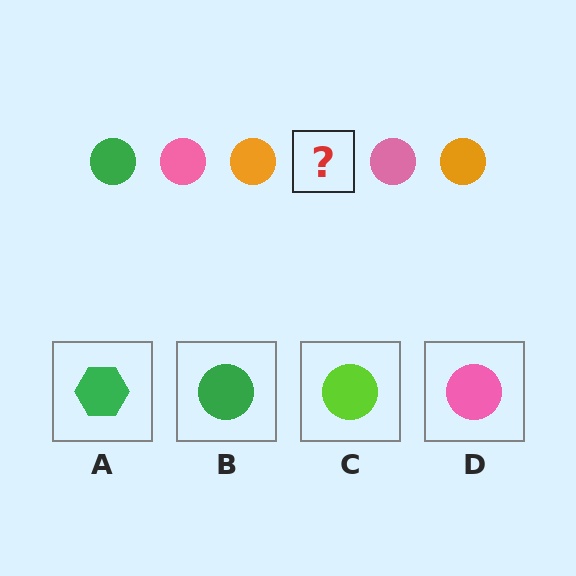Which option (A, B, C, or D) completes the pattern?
B.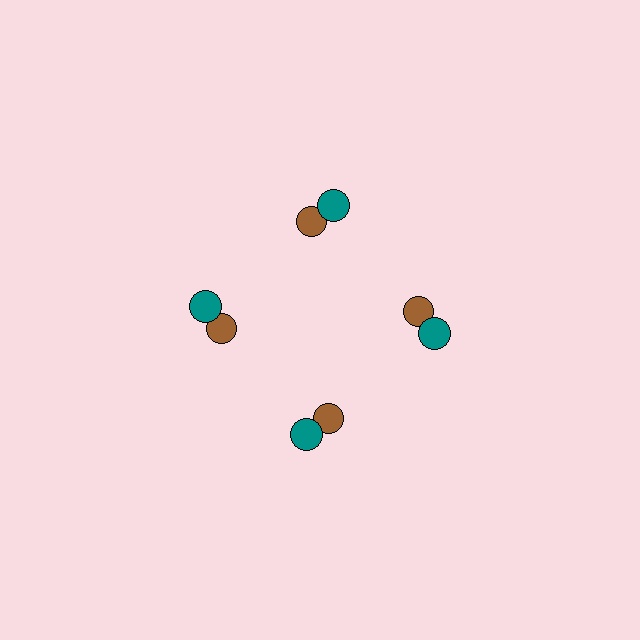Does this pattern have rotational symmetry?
Yes, this pattern has 4-fold rotational symmetry. It looks the same after rotating 90 degrees around the center.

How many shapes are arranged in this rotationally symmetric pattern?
There are 8 shapes, arranged in 4 groups of 2.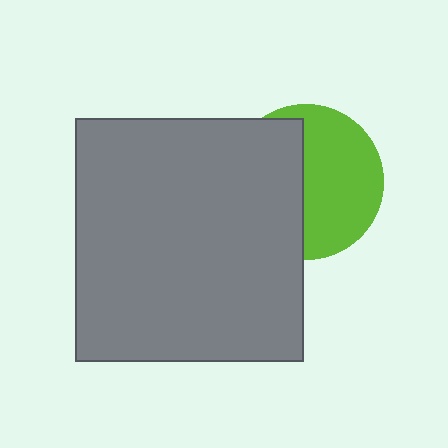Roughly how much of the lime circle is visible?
About half of it is visible (roughly 54%).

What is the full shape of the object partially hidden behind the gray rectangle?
The partially hidden object is a lime circle.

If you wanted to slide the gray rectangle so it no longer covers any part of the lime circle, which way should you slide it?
Slide it left — that is the most direct way to separate the two shapes.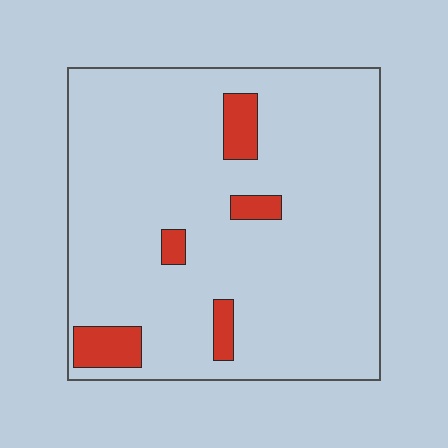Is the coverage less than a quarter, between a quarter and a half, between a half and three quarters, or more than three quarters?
Less than a quarter.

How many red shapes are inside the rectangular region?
5.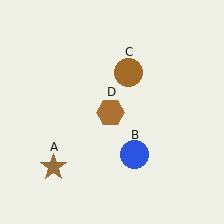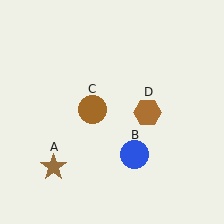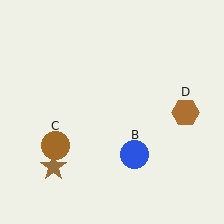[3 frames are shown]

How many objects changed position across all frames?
2 objects changed position: brown circle (object C), brown hexagon (object D).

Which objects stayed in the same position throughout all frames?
Brown star (object A) and blue circle (object B) remained stationary.